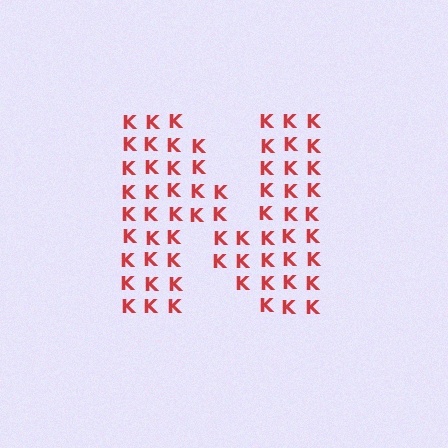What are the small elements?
The small elements are letter K's.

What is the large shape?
The large shape is the letter N.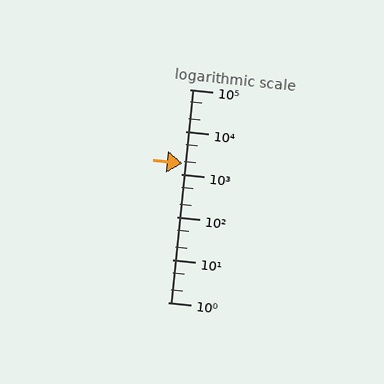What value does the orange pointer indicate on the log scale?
The pointer indicates approximately 1800.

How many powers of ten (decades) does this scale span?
The scale spans 5 decades, from 1 to 100000.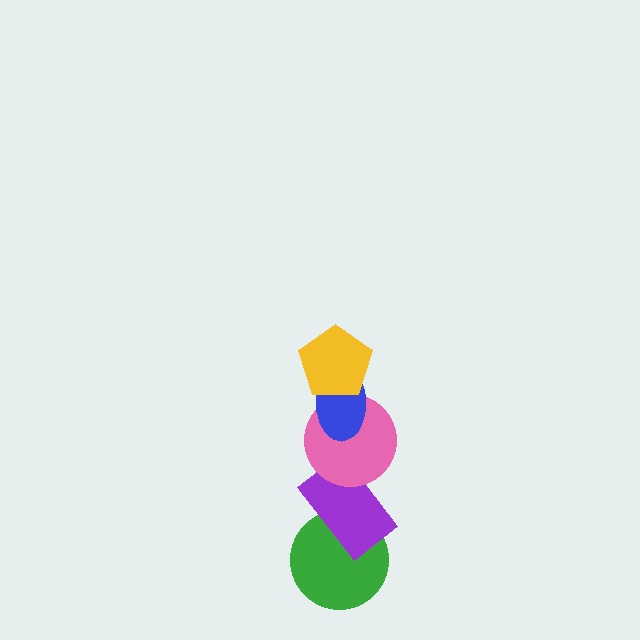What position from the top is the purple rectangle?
The purple rectangle is 4th from the top.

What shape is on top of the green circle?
The purple rectangle is on top of the green circle.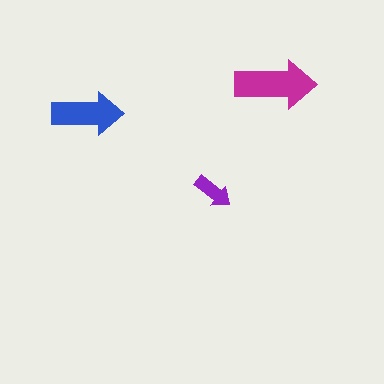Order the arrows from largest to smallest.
the magenta one, the blue one, the purple one.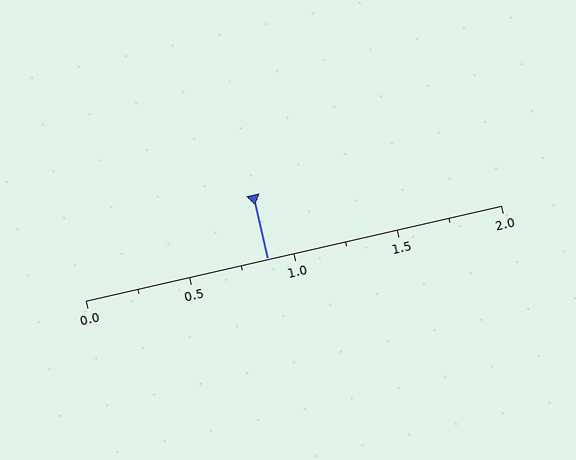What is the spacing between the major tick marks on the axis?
The major ticks are spaced 0.5 apart.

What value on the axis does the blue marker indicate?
The marker indicates approximately 0.88.